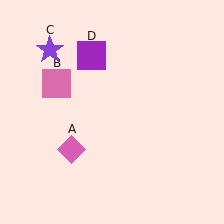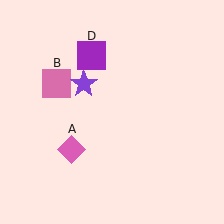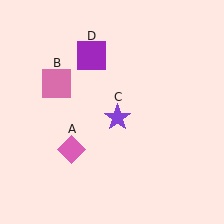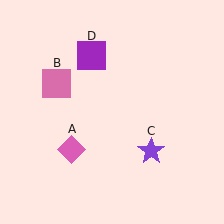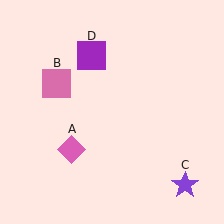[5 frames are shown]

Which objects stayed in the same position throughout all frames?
Pink diamond (object A) and pink square (object B) and purple square (object D) remained stationary.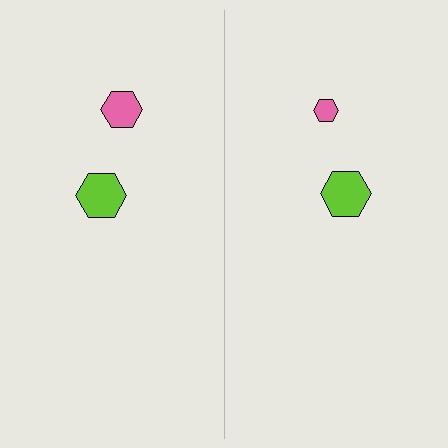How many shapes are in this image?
There are 4 shapes in this image.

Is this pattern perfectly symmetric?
No, the pattern is not perfectly symmetric. The pink hexagon on the right side has a different size than its mirror counterpart.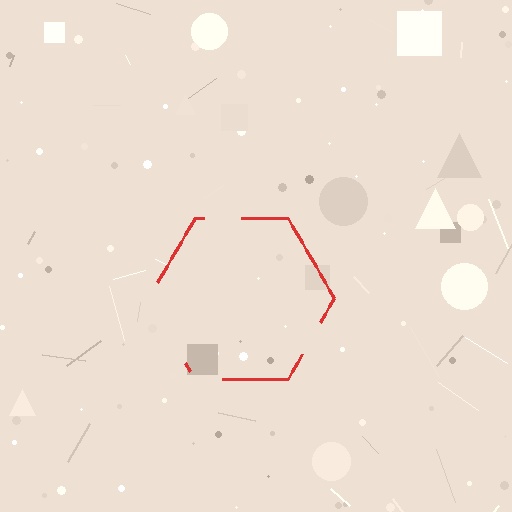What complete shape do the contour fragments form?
The contour fragments form a hexagon.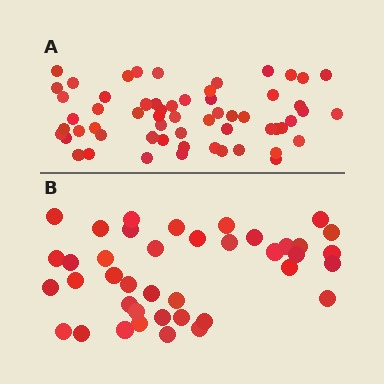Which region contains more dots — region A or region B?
Region A (the top region) has more dots.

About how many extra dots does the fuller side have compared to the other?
Region A has approximately 20 more dots than region B.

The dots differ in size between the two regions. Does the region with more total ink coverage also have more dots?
No. Region B has more total ink coverage because its dots are larger, but region A actually contains more individual dots. Total area can be misleading — the number of items is what matters here.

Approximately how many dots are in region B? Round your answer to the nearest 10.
About 40 dots.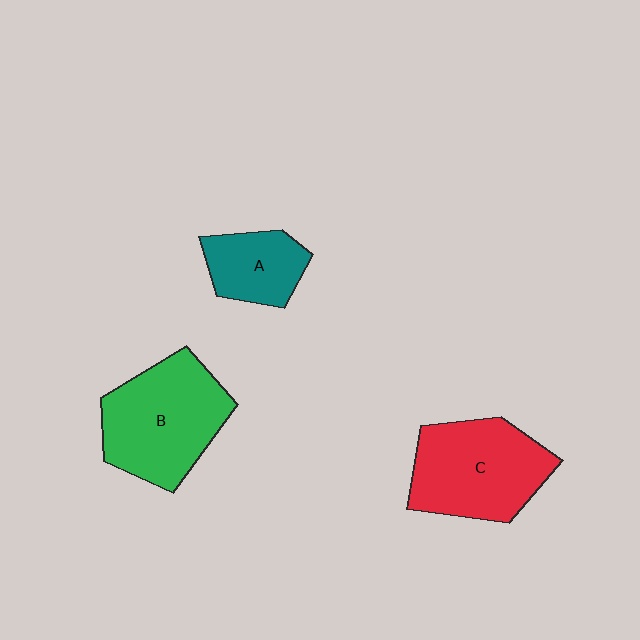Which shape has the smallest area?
Shape A (teal).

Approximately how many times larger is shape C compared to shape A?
Approximately 1.8 times.